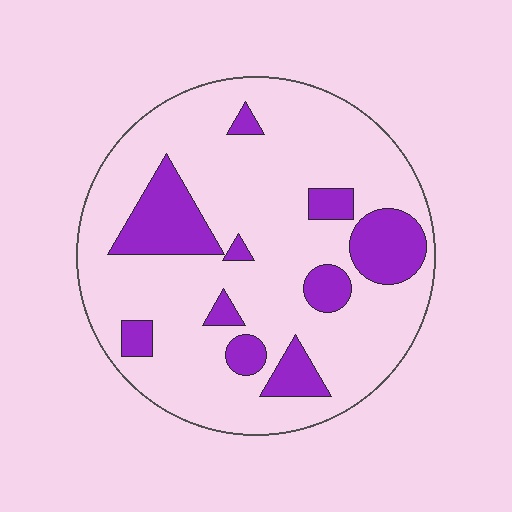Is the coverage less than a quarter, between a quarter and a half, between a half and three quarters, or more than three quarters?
Less than a quarter.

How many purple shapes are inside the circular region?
10.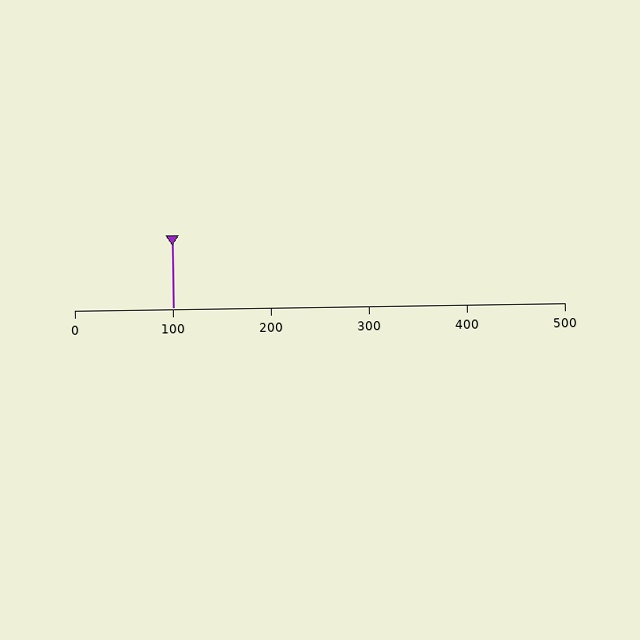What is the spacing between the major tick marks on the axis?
The major ticks are spaced 100 apart.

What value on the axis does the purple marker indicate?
The marker indicates approximately 100.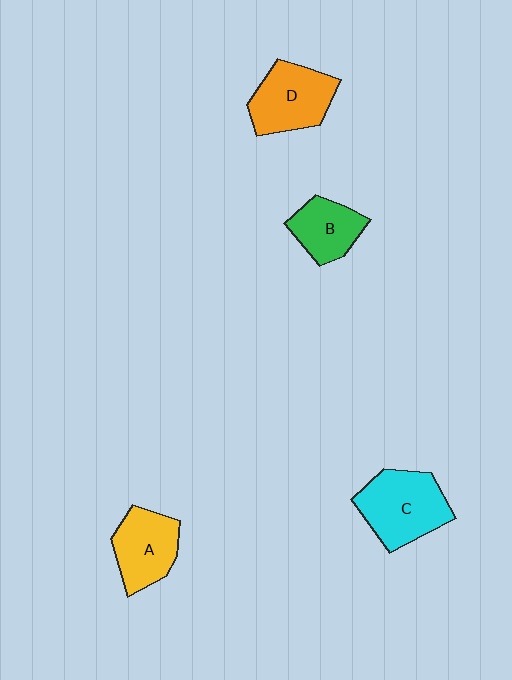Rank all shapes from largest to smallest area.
From largest to smallest: C (cyan), D (orange), A (yellow), B (green).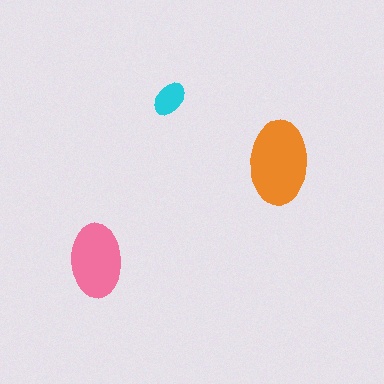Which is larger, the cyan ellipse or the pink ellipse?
The pink one.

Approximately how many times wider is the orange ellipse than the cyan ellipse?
About 2.5 times wider.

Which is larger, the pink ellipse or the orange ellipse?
The orange one.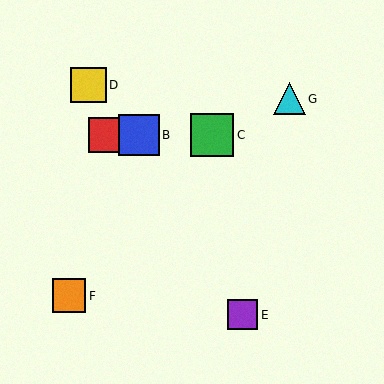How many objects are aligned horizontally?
3 objects (A, B, C) are aligned horizontally.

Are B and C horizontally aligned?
Yes, both are at y≈135.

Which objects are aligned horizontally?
Objects A, B, C are aligned horizontally.